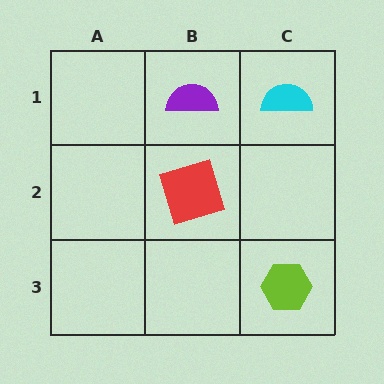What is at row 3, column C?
A lime hexagon.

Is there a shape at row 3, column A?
No, that cell is empty.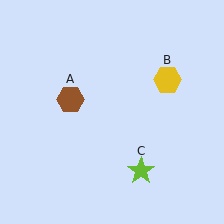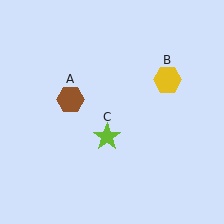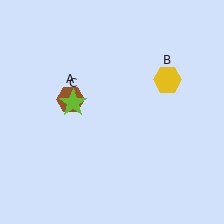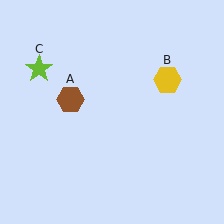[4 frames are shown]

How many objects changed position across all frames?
1 object changed position: lime star (object C).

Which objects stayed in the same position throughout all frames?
Brown hexagon (object A) and yellow hexagon (object B) remained stationary.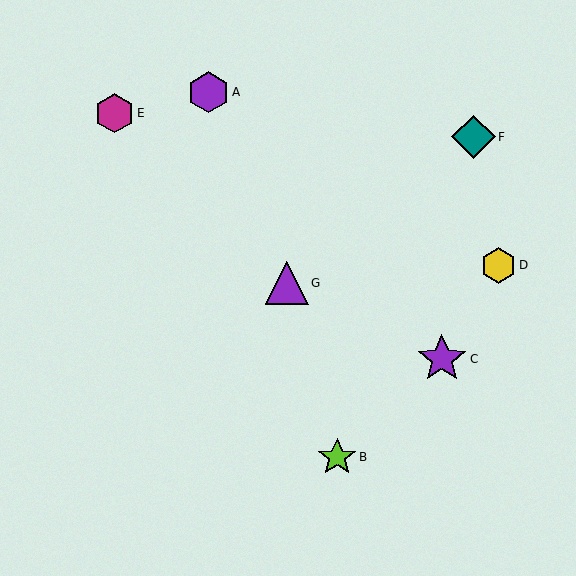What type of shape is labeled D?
Shape D is a yellow hexagon.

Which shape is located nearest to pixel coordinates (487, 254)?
The yellow hexagon (labeled D) at (499, 265) is nearest to that location.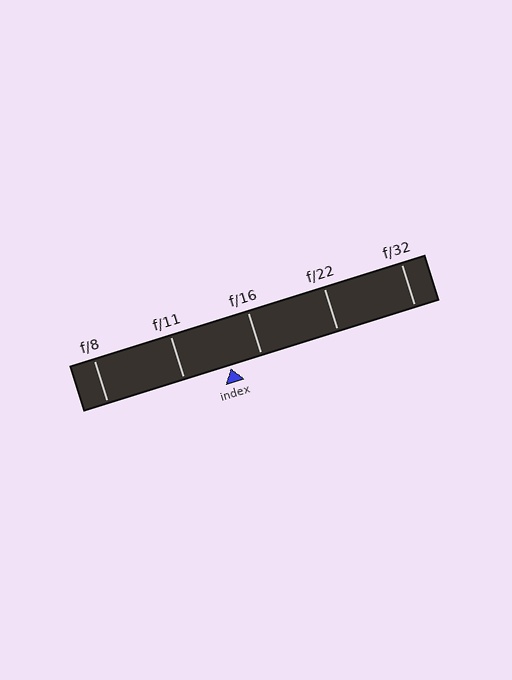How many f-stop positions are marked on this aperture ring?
There are 5 f-stop positions marked.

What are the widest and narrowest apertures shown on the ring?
The widest aperture shown is f/8 and the narrowest is f/32.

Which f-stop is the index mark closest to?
The index mark is closest to f/16.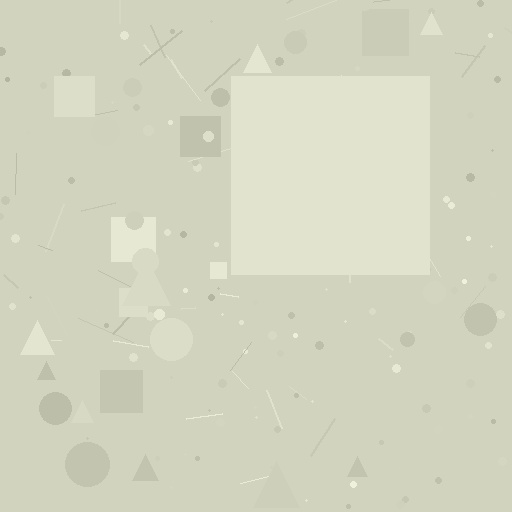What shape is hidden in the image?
A square is hidden in the image.